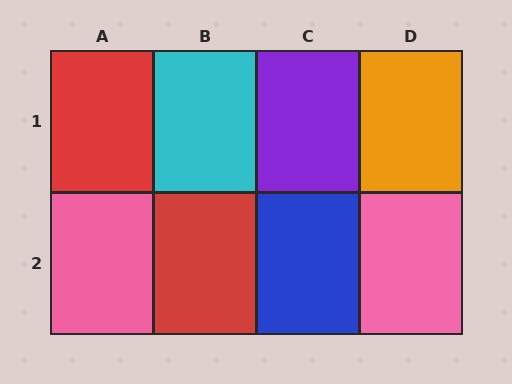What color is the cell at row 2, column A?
Pink.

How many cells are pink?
2 cells are pink.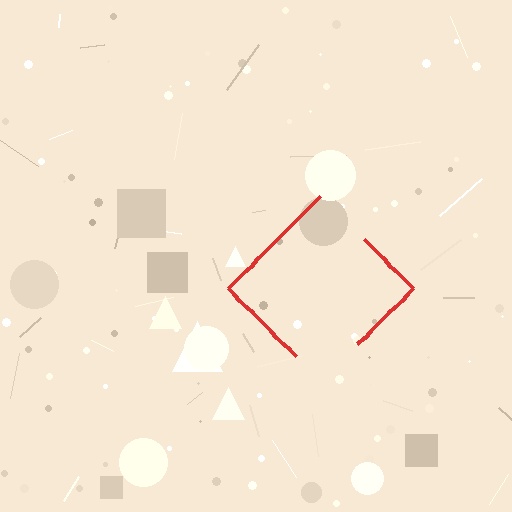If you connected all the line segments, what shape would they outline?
They would outline a diamond.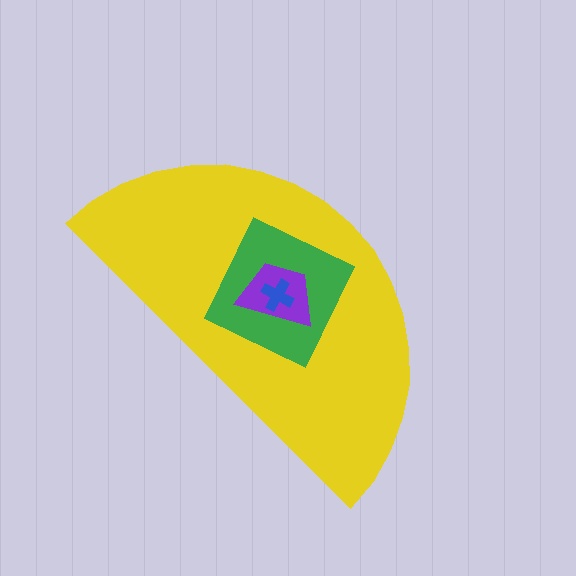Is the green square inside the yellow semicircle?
Yes.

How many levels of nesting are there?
4.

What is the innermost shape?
The blue cross.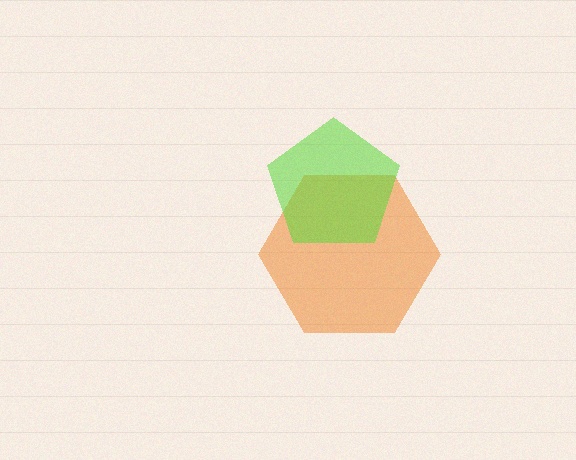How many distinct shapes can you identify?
There are 2 distinct shapes: an orange hexagon, a lime pentagon.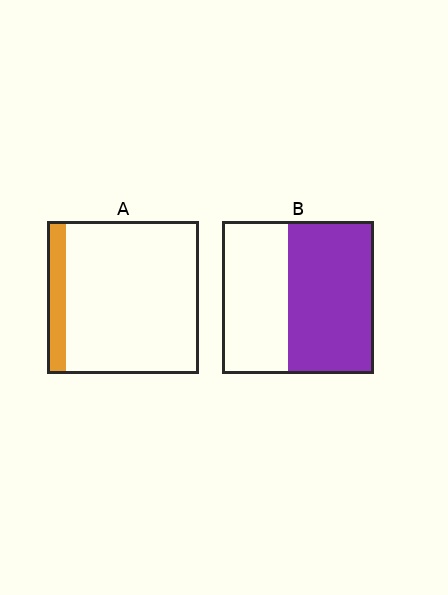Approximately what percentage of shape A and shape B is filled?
A is approximately 10% and B is approximately 55%.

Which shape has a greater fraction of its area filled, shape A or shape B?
Shape B.